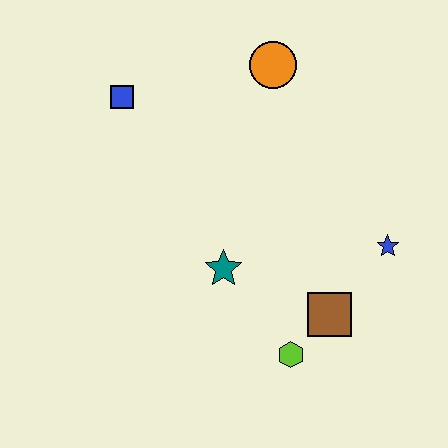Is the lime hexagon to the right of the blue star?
No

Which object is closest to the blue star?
The brown square is closest to the blue star.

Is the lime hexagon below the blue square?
Yes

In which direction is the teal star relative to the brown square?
The teal star is to the left of the brown square.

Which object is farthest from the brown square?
The blue square is farthest from the brown square.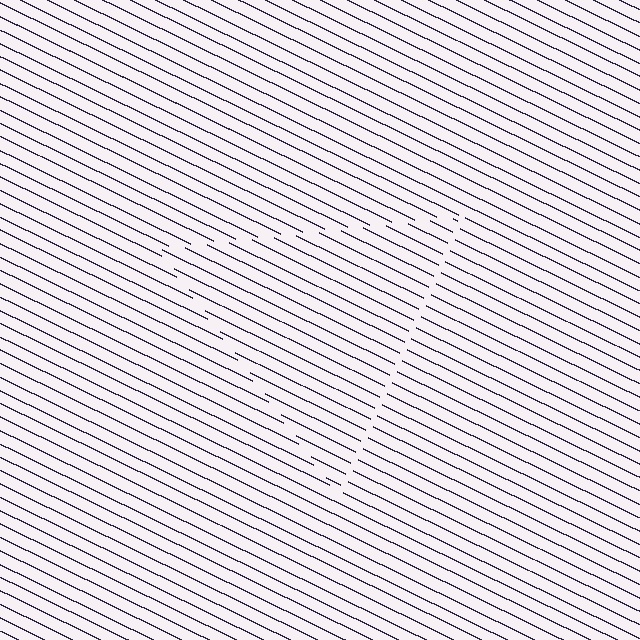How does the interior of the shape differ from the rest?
The interior of the shape contains the same grating, shifted by half a period — the contour is defined by the phase discontinuity where line-ends from the inner and outer gratings abut.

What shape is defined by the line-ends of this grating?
An illusory triangle. The interior of the shape contains the same grating, shifted by half a period — the contour is defined by the phase discontinuity where line-ends from the inner and outer gratings abut.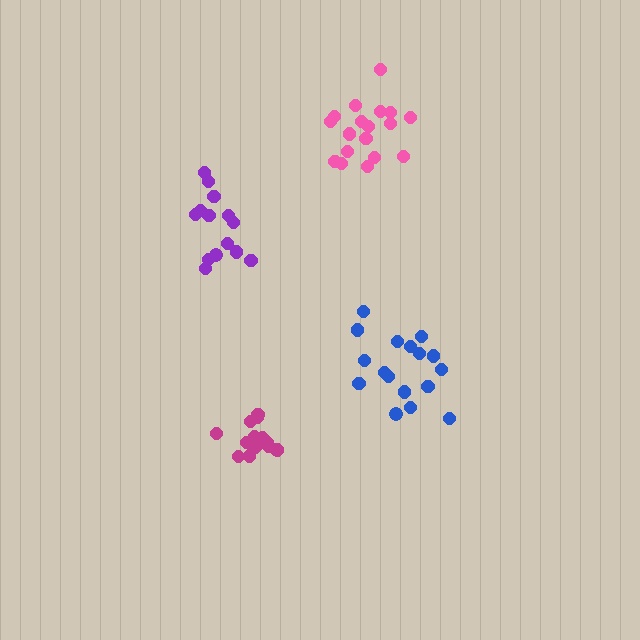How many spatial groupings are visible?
There are 4 spatial groupings.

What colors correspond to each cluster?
The clusters are colored: blue, purple, magenta, pink.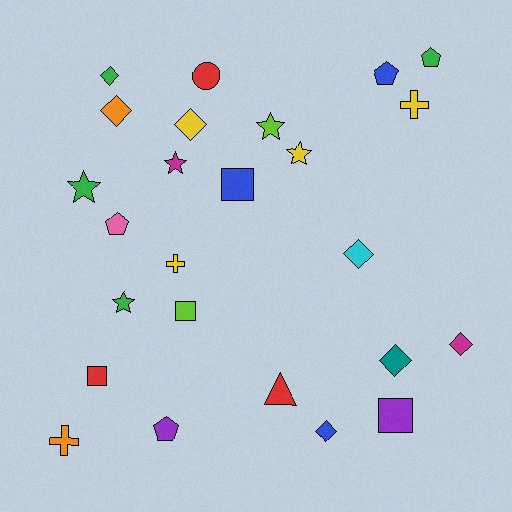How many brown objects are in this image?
There are no brown objects.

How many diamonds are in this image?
There are 7 diamonds.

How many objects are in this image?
There are 25 objects.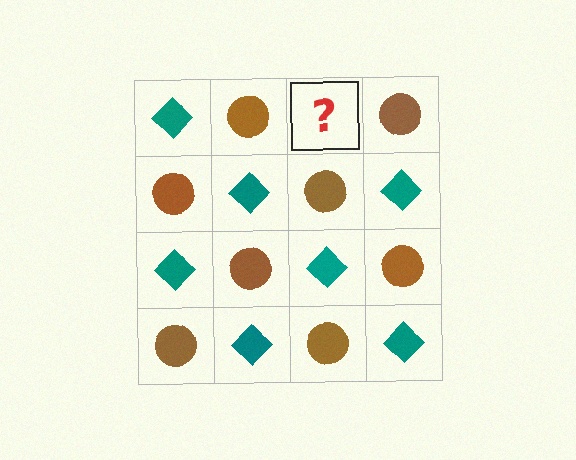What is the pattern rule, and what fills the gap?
The rule is that it alternates teal diamond and brown circle in a checkerboard pattern. The gap should be filled with a teal diamond.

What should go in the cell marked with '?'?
The missing cell should contain a teal diamond.